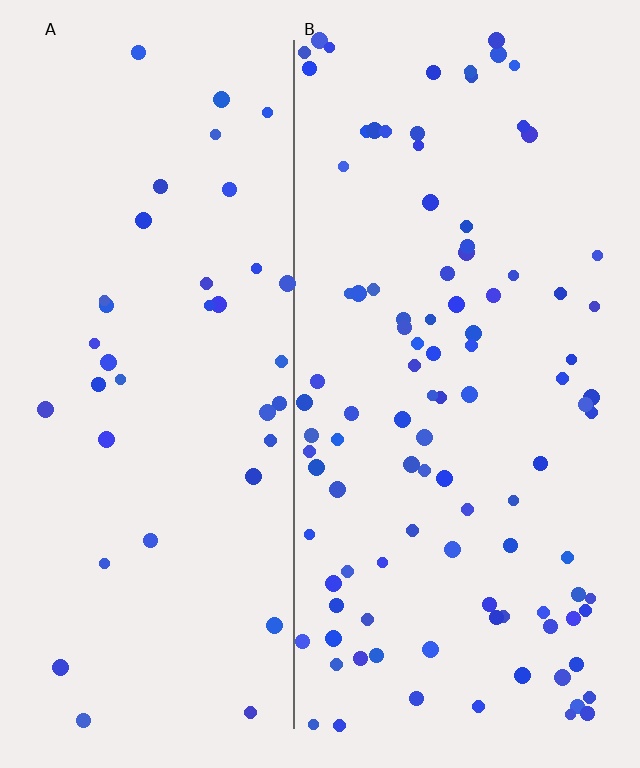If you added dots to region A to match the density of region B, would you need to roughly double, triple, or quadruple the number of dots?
Approximately triple.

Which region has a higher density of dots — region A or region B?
B (the right).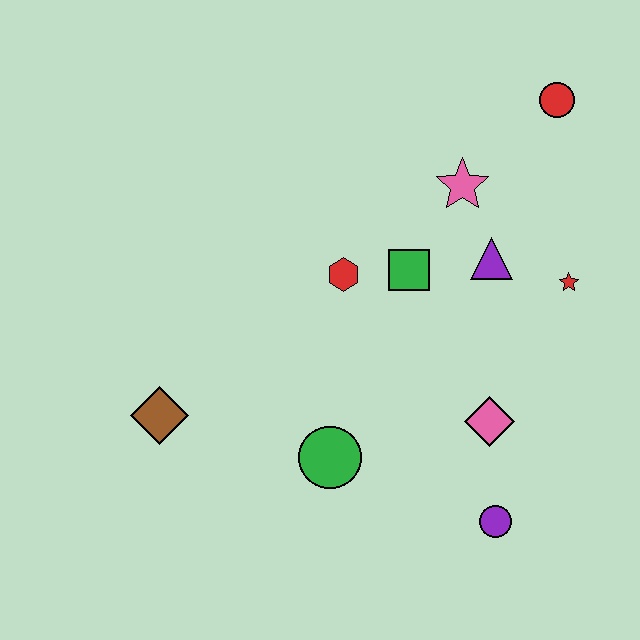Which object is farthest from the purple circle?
The red circle is farthest from the purple circle.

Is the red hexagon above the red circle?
No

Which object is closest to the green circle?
The pink diamond is closest to the green circle.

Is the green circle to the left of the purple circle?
Yes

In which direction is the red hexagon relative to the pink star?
The red hexagon is to the left of the pink star.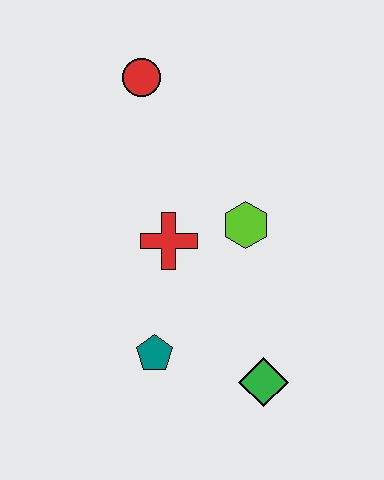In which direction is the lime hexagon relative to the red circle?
The lime hexagon is below the red circle.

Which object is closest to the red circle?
The red cross is closest to the red circle.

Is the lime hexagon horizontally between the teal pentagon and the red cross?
No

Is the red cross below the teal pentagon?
No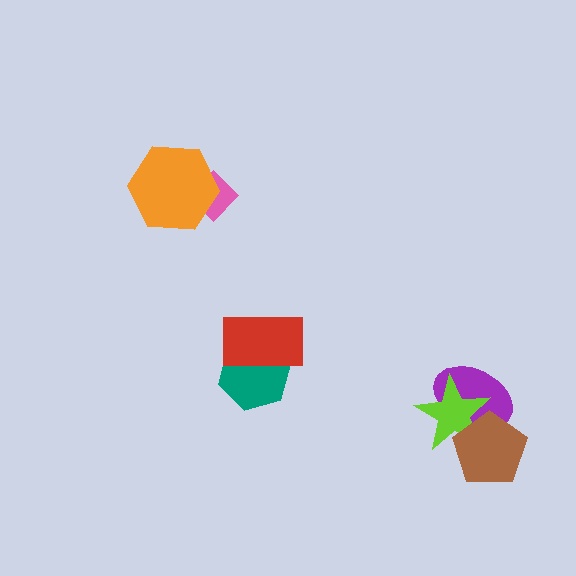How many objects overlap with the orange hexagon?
1 object overlaps with the orange hexagon.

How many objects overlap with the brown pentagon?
2 objects overlap with the brown pentagon.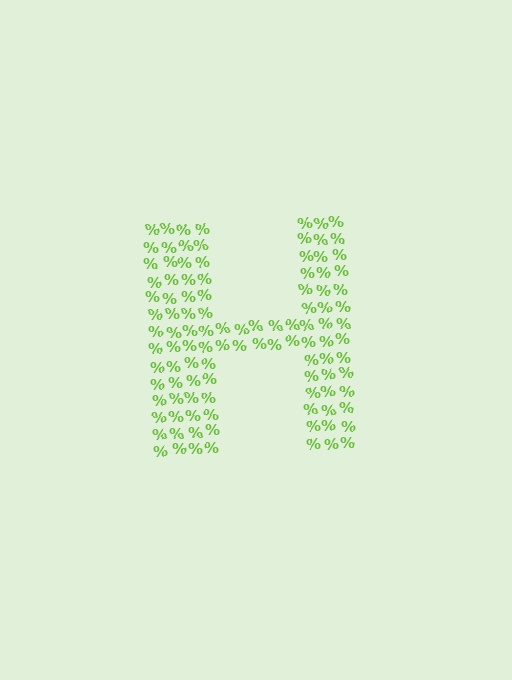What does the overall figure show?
The overall figure shows the letter H.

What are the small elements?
The small elements are percent signs.